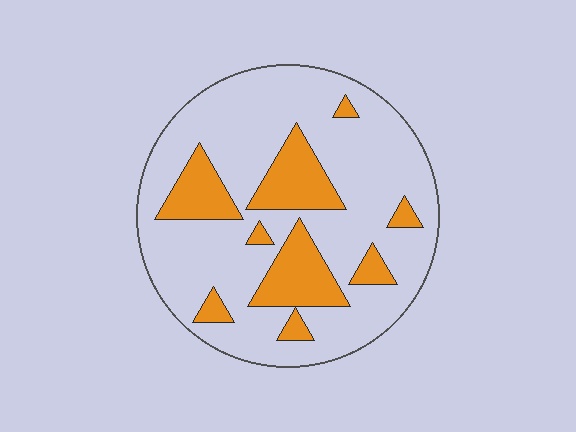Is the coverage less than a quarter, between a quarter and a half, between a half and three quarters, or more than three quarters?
Less than a quarter.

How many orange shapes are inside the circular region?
9.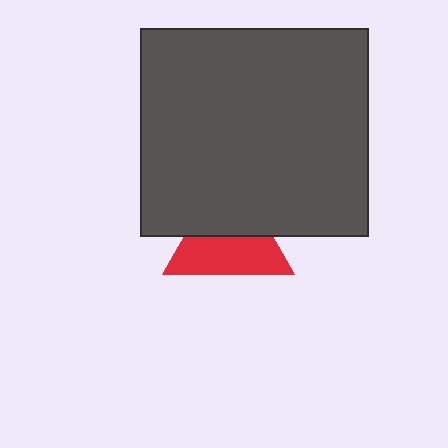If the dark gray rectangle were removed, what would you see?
You would see the complete red triangle.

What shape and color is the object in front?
The object in front is a dark gray rectangle.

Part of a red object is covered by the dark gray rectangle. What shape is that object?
It is a triangle.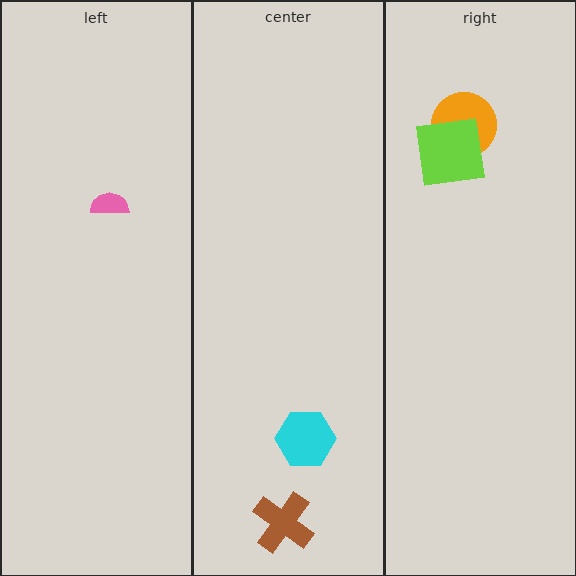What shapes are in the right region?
The orange circle, the lime square.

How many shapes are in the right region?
2.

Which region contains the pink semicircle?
The left region.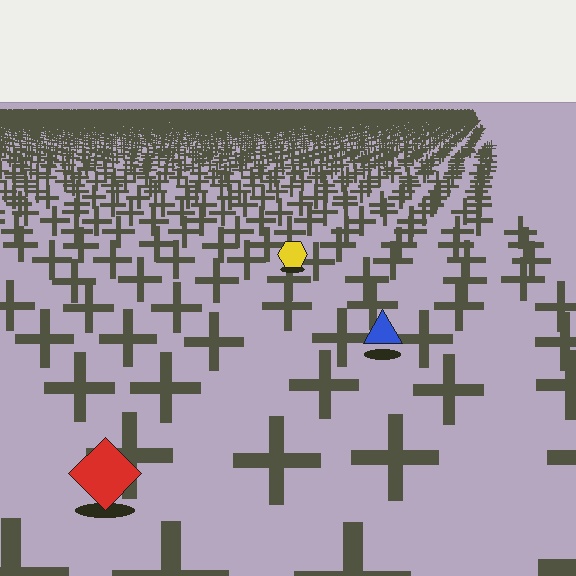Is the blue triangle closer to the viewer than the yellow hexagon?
Yes. The blue triangle is closer — you can tell from the texture gradient: the ground texture is coarser near it.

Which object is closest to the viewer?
The red diamond is closest. The texture marks near it are larger and more spread out.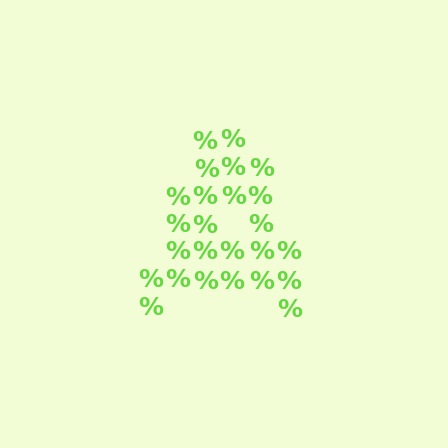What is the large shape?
The large shape is the letter A.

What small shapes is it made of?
It is made of small percent signs.